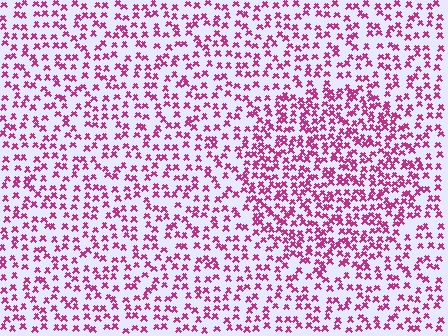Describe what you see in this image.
The image contains small magenta elements arranged at two different densities. A circle-shaped region is visible where the elements are more densely packed than the surrounding area.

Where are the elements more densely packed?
The elements are more densely packed inside the circle boundary.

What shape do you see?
I see a circle.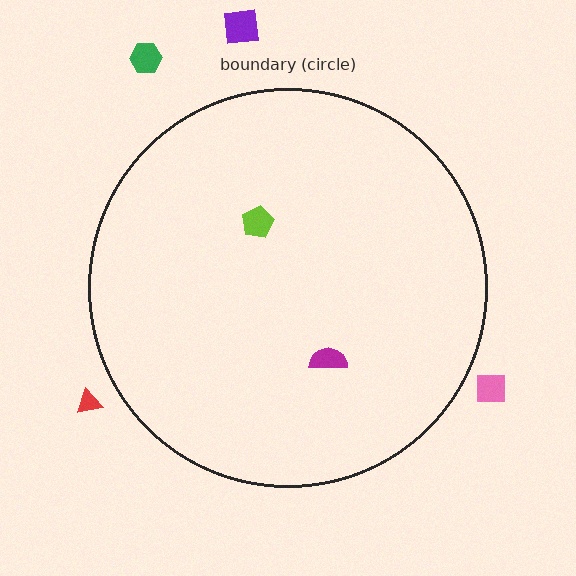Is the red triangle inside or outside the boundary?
Outside.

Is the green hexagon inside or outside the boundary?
Outside.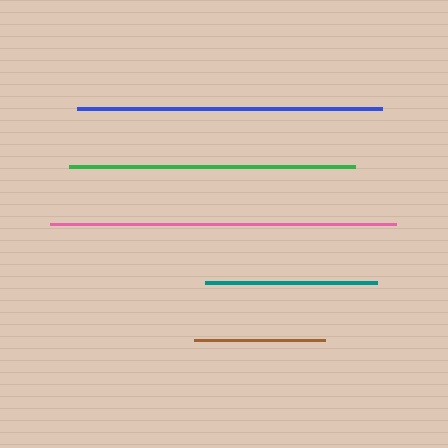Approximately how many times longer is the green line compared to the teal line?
The green line is approximately 1.7 times the length of the teal line.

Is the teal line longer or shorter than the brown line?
The teal line is longer than the brown line.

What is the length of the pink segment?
The pink segment is approximately 346 pixels long.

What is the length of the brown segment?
The brown segment is approximately 132 pixels long.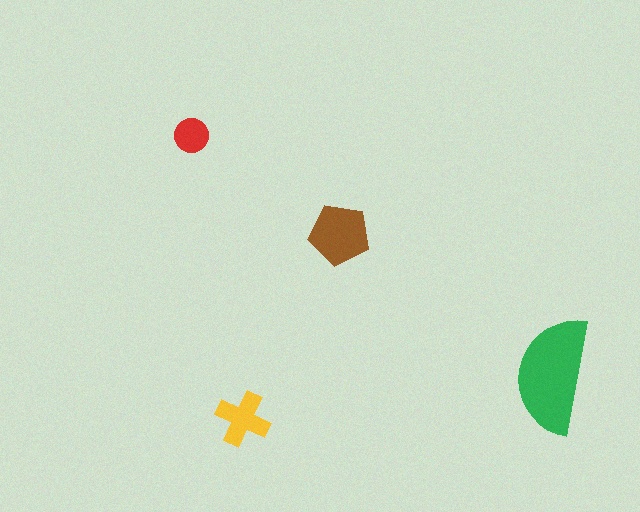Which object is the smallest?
The red circle.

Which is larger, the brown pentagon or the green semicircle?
The green semicircle.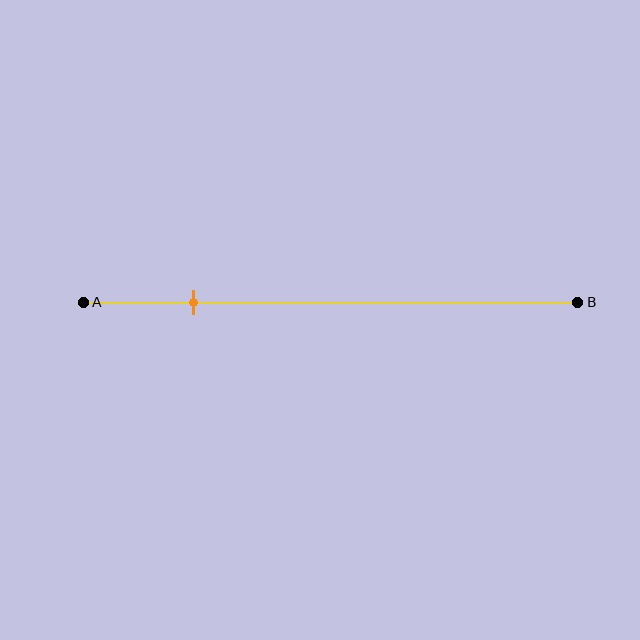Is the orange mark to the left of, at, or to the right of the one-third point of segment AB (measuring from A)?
The orange mark is to the left of the one-third point of segment AB.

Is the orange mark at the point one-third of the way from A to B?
No, the mark is at about 20% from A, not at the 33% one-third point.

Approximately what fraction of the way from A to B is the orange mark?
The orange mark is approximately 20% of the way from A to B.